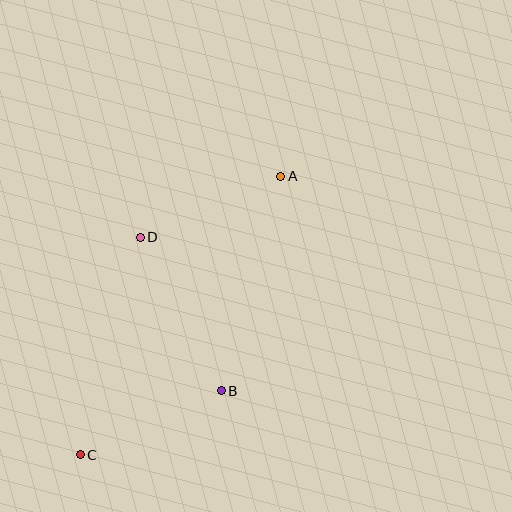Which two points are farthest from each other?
Points A and C are farthest from each other.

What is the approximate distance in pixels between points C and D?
The distance between C and D is approximately 226 pixels.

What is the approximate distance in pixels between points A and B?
The distance between A and B is approximately 223 pixels.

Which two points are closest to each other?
Points A and D are closest to each other.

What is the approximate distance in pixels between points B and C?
The distance between B and C is approximately 155 pixels.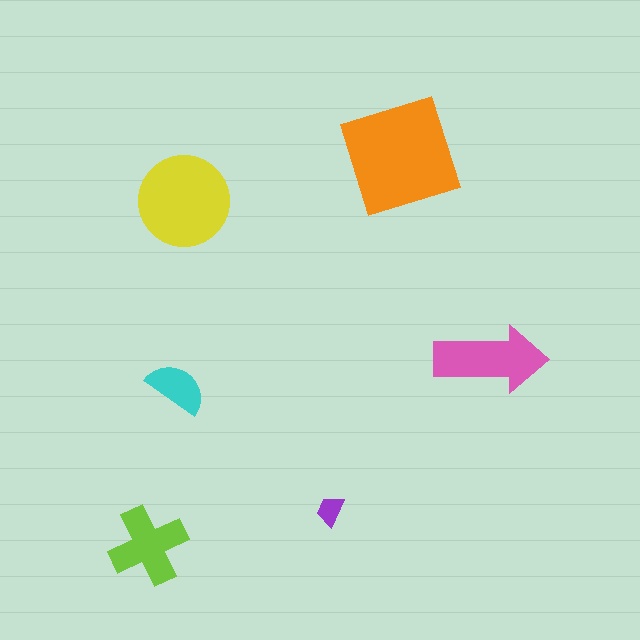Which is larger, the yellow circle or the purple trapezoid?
The yellow circle.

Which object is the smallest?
The purple trapezoid.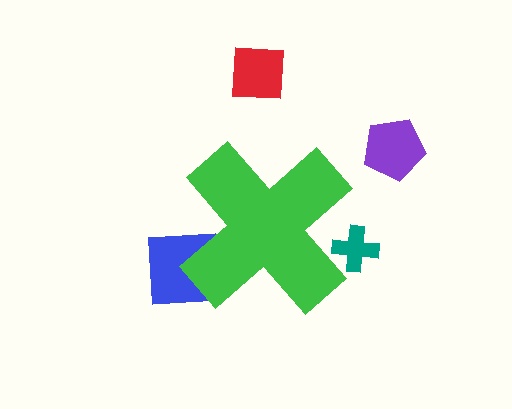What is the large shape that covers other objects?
A green cross.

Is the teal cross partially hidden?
Yes, the teal cross is partially hidden behind the green cross.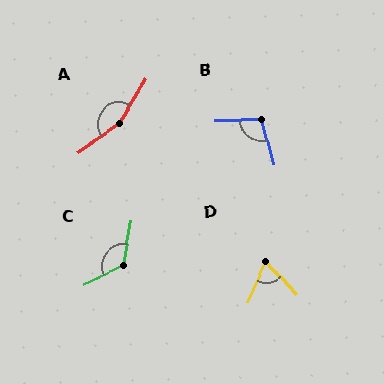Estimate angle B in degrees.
Approximately 104 degrees.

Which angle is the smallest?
D, at approximately 65 degrees.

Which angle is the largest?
A, at approximately 156 degrees.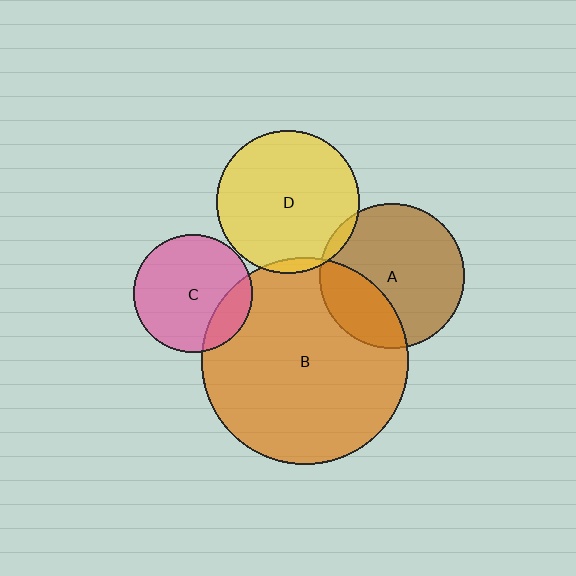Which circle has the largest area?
Circle B (orange).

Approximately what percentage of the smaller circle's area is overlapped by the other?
Approximately 5%.